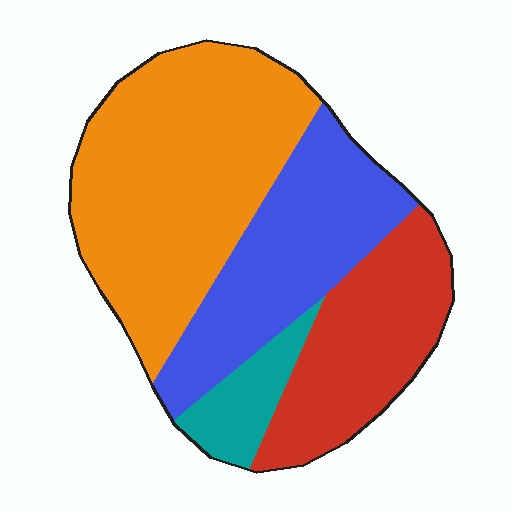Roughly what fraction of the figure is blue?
Blue covers 26% of the figure.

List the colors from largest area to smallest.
From largest to smallest: orange, blue, red, teal.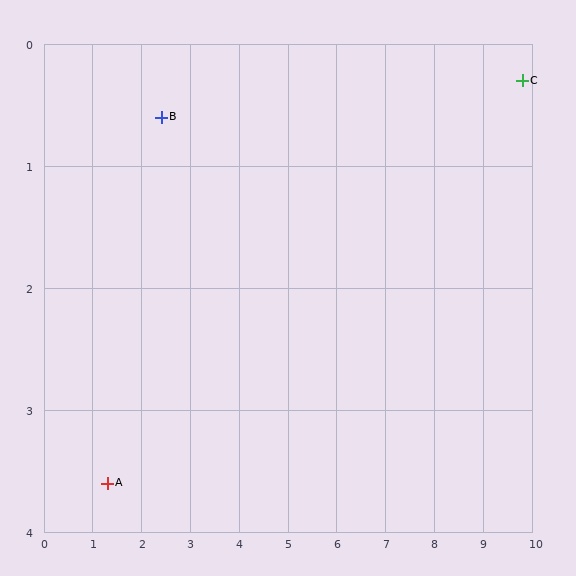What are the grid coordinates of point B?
Point B is at approximately (2.4, 0.6).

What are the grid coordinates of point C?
Point C is at approximately (9.8, 0.3).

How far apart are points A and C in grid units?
Points A and C are about 9.1 grid units apart.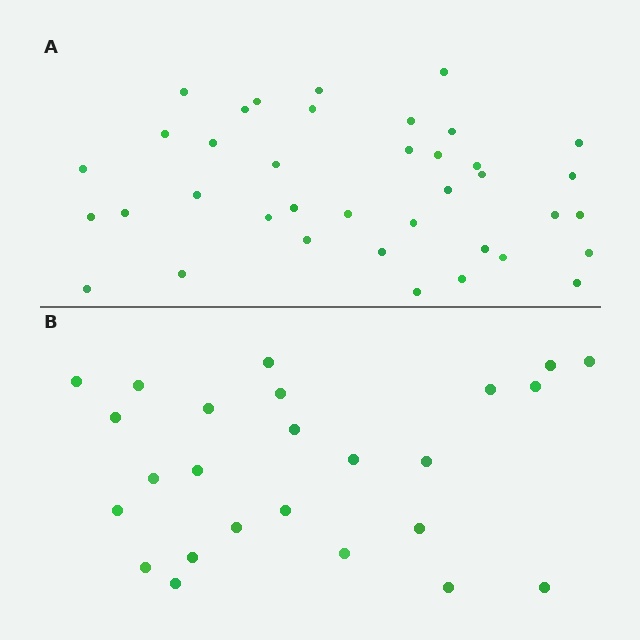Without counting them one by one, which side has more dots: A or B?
Region A (the top region) has more dots.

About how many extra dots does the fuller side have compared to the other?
Region A has approximately 15 more dots than region B.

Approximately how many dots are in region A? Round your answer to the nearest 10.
About 40 dots. (The exact count is 38, which rounds to 40.)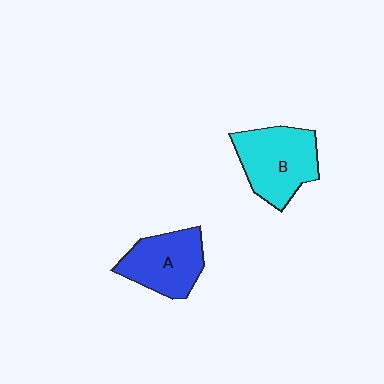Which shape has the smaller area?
Shape A (blue).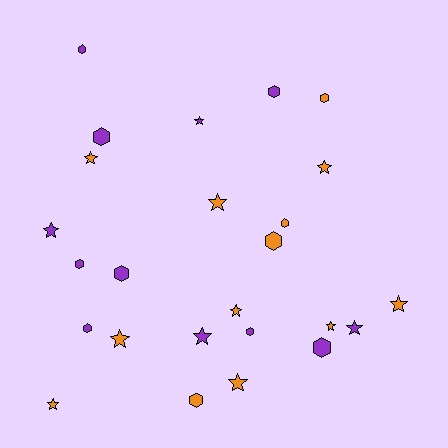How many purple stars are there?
There are 4 purple stars.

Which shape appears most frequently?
Star, with 13 objects.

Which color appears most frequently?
Orange, with 13 objects.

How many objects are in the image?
There are 25 objects.